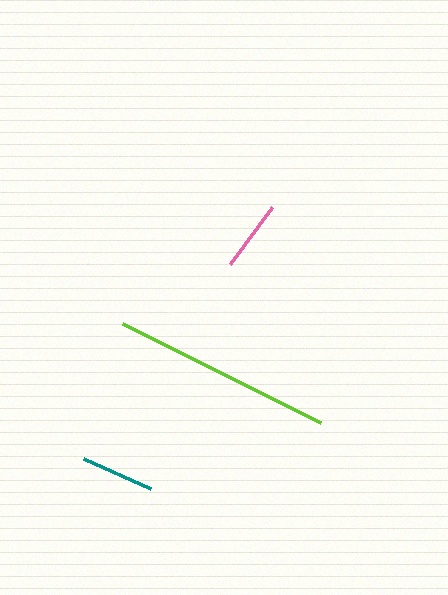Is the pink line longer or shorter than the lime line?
The lime line is longer than the pink line.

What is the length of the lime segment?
The lime segment is approximately 222 pixels long.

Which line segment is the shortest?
The pink line is the shortest at approximately 71 pixels.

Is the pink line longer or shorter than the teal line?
The teal line is longer than the pink line.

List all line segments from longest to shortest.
From longest to shortest: lime, teal, pink.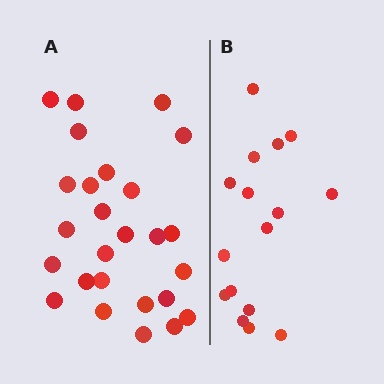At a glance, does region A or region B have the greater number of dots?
Region A (the left region) has more dots.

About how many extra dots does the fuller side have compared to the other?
Region A has roughly 10 or so more dots than region B.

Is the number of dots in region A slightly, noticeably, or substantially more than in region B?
Region A has substantially more. The ratio is roughly 1.6 to 1.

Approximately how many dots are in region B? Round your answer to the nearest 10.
About 20 dots. (The exact count is 16, which rounds to 20.)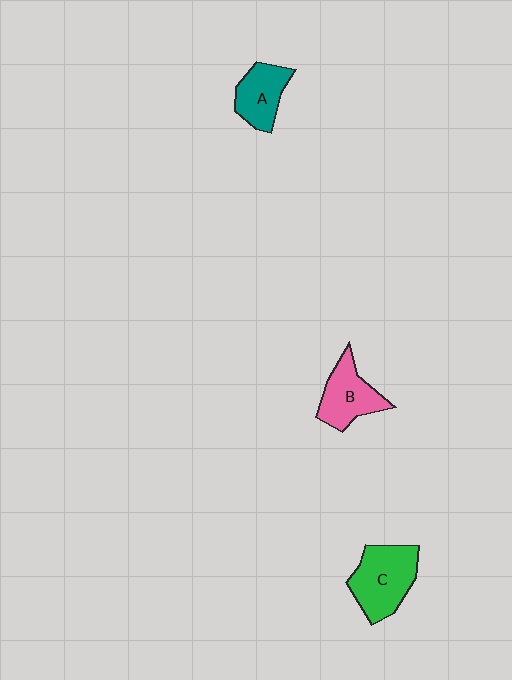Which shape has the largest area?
Shape C (green).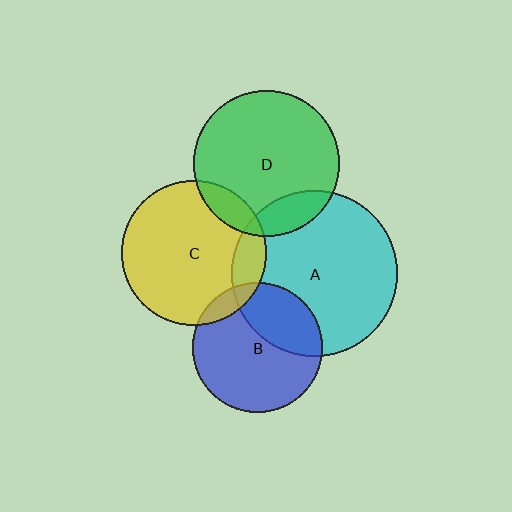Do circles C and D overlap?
Yes.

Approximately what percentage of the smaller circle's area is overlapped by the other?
Approximately 10%.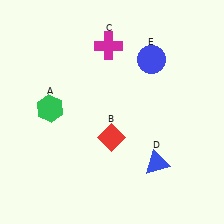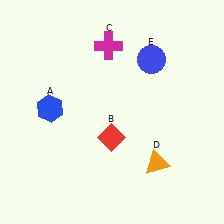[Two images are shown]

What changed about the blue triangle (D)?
In Image 1, D is blue. In Image 2, it changed to orange.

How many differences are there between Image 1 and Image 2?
There are 2 differences between the two images.